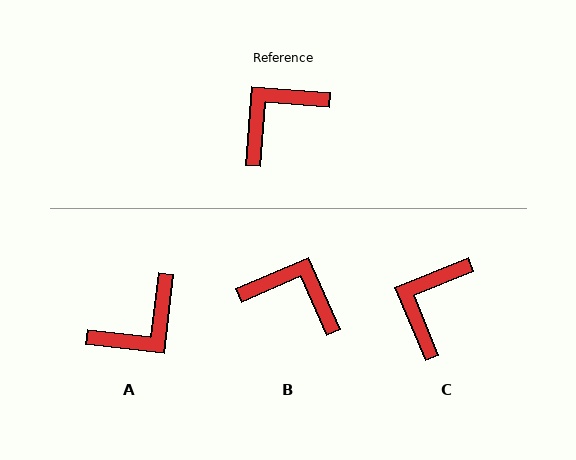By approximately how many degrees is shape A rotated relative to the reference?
Approximately 178 degrees counter-clockwise.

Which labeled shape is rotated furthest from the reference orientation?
A, about 178 degrees away.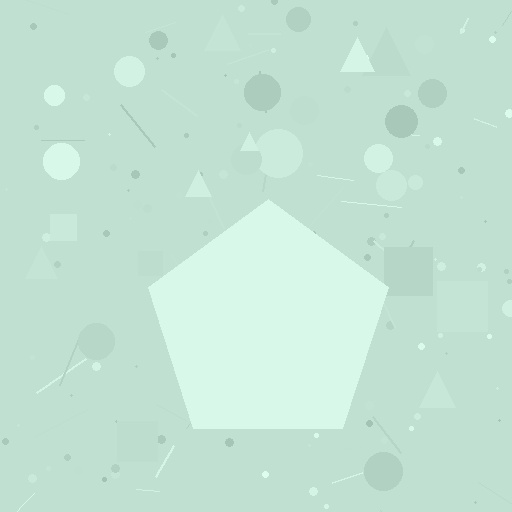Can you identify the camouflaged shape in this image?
The camouflaged shape is a pentagon.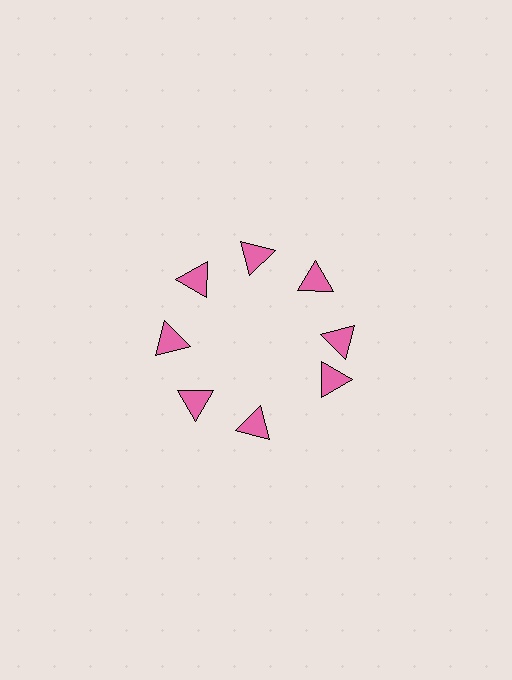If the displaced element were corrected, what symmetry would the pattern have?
It would have 8-fold rotational symmetry — the pattern would map onto itself every 45 degrees.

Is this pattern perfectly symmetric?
No. The 8 pink triangles are arranged in a ring, but one element near the 4 o'clock position is rotated out of alignment along the ring, breaking the 8-fold rotational symmetry.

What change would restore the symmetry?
The symmetry would be restored by rotating it back into even spacing with its neighbors so that all 8 triangles sit at equal angles and equal distance from the center.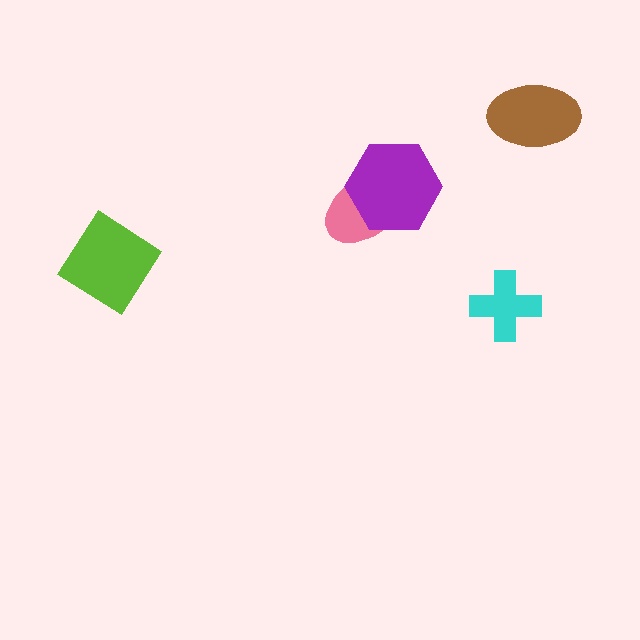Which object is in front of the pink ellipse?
The purple hexagon is in front of the pink ellipse.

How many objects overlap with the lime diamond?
0 objects overlap with the lime diamond.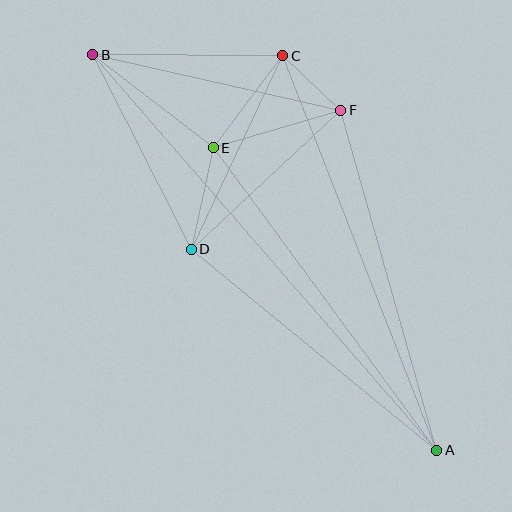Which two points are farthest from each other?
Points A and B are farthest from each other.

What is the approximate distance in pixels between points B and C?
The distance between B and C is approximately 190 pixels.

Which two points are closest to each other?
Points C and F are closest to each other.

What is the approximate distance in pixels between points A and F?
The distance between A and F is approximately 353 pixels.